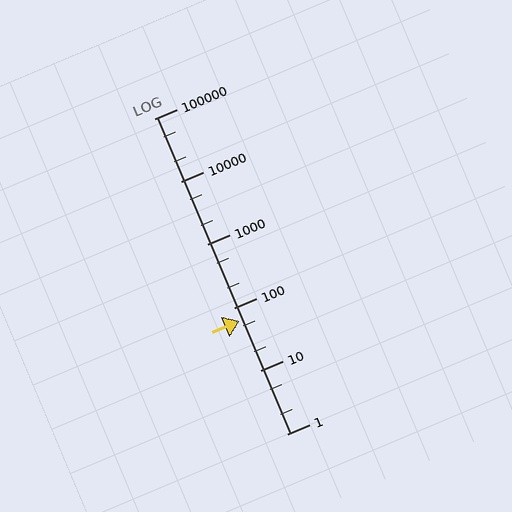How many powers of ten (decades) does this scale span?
The scale spans 5 decades, from 1 to 100000.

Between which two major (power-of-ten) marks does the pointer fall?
The pointer is between 10 and 100.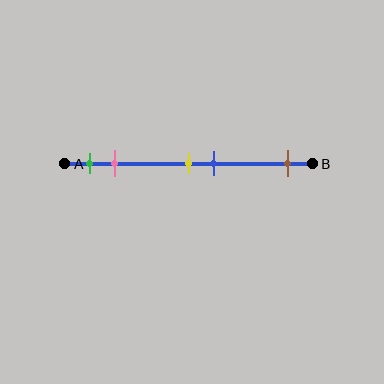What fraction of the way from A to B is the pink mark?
The pink mark is approximately 20% (0.2) of the way from A to B.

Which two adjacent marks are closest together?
The yellow and blue marks are the closest adjacent pair.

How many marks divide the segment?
There are 5 marks dividing the segment.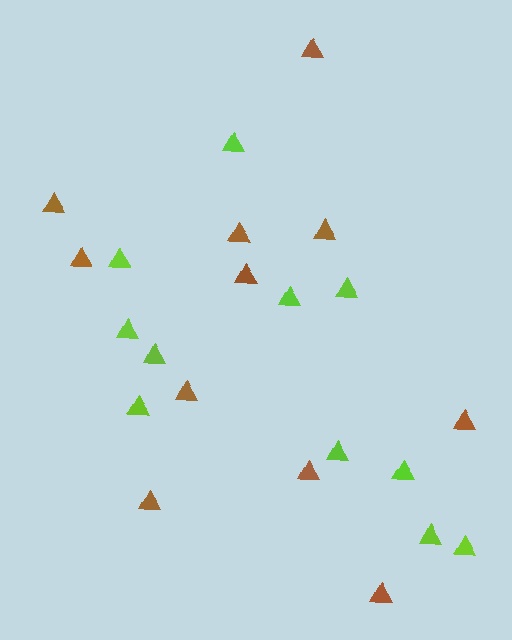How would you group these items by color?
There are 2 groups: one group of brown triangles (11) and one group of lime triangles (11).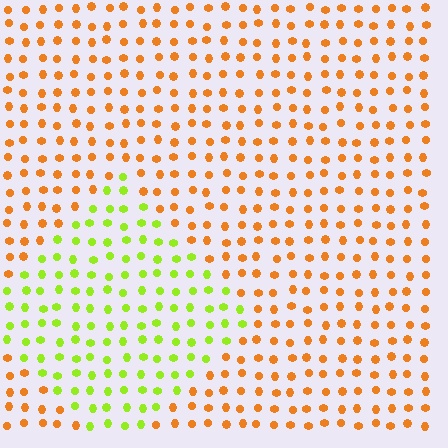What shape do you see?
I see a diamond.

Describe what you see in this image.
The image is filled with small orange elements in a uniform arrangement. A diamond-shaped region is visible where the elements are tinted to a slightly different hue, forming a subtle color boundary.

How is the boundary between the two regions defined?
The boundary is defined purely by a slight shift in hue (about 58 degrees). Spacing, size, and orientation are identical on both sides.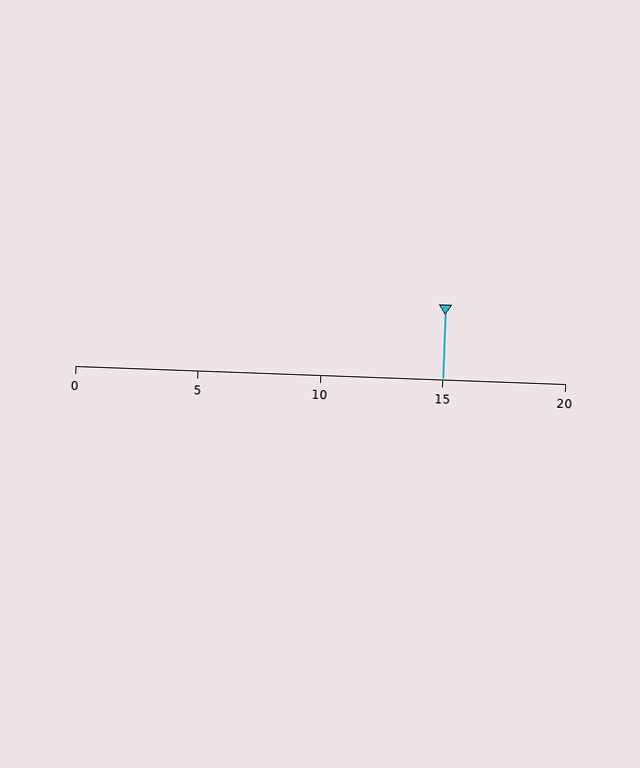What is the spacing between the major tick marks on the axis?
The major ticks are spaced 5 apart.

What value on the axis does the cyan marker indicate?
The marker indicates approximately 15.